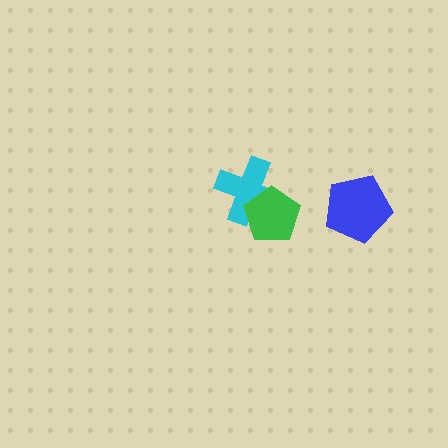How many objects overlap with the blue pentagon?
0 objects overlap with the blue pentagon.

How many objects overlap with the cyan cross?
1 object overlaps with the cyan cross.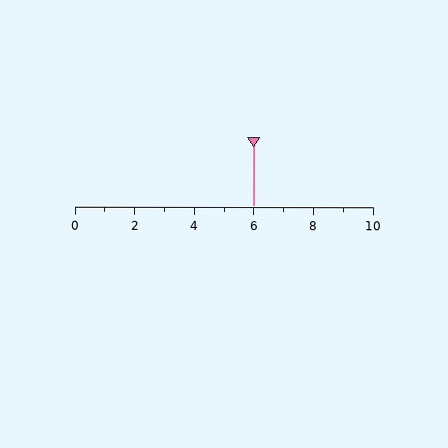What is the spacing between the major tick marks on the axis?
The major ticks are spaced 2 apart.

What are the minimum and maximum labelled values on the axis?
The axis runs from 0 to 10.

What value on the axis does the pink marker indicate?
The marker indicates approximately 6.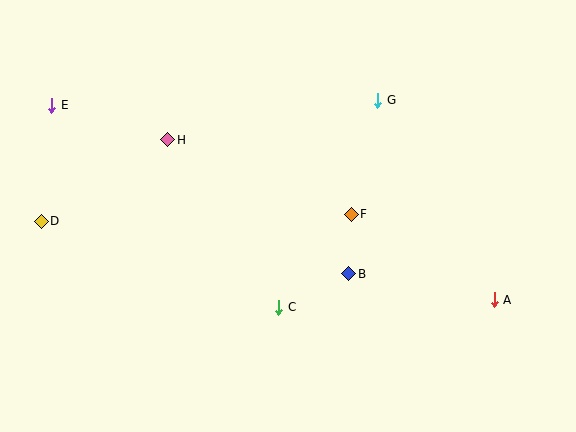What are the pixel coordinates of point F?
Point F is at (351, 214).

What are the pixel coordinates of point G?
Point G is at (378, 100).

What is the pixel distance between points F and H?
The distance between F and H is 198 pixels.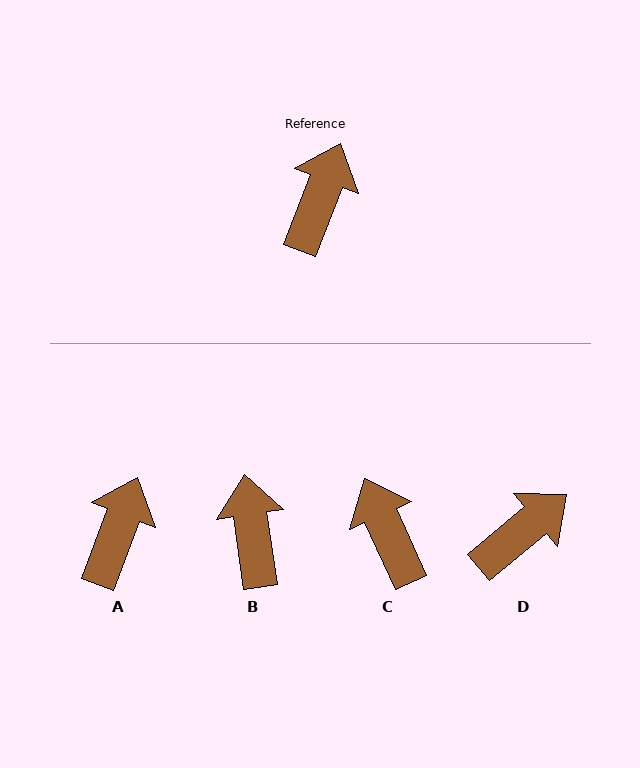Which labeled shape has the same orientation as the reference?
A.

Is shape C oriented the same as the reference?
No, it is off by about 45 degrees.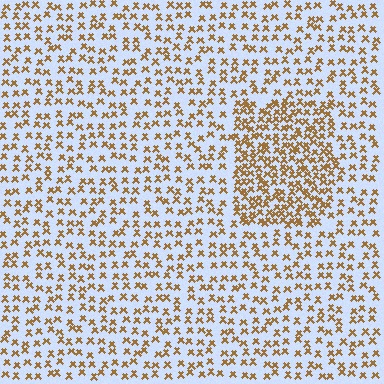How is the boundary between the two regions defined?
The boundary is defined by a change in element density (approximately 2.0x ratio). All elements are the same color, size, and shape.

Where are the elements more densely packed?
The elements are more densely packed inside the rectangle boundary.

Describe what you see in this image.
The image contains small brown elements arranged at two different densities. A rectangle-shaped region is visible where the elements are more densely packed than the surrounding area.